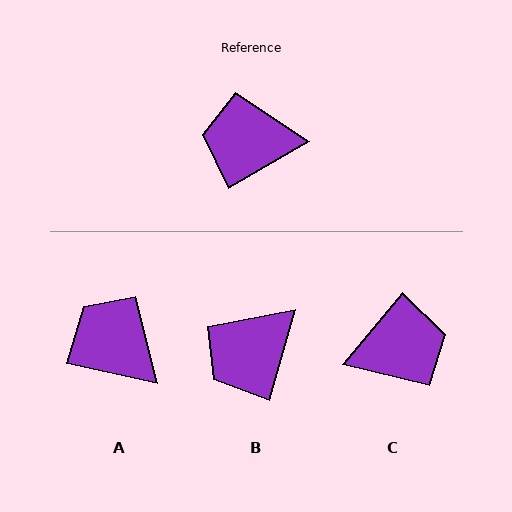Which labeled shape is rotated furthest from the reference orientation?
C, about 160 degrees away.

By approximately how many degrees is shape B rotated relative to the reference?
Approximately 44 degrees counter-clockwise.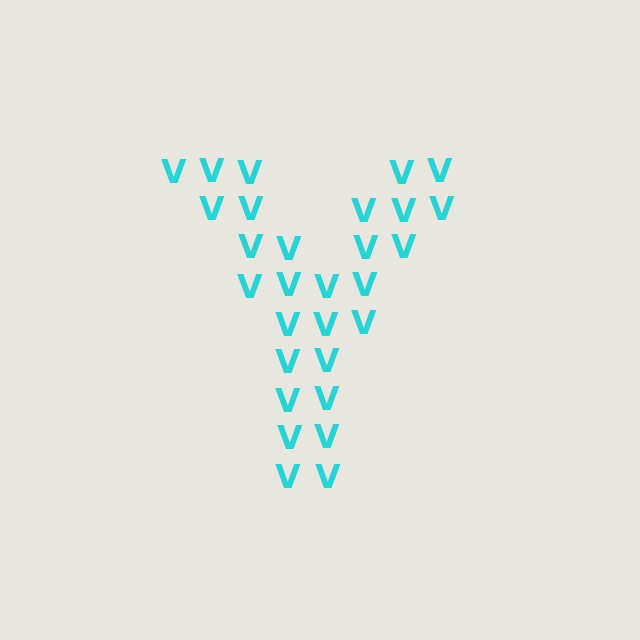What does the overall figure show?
The overall figure shows the letter Y.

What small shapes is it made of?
It is made of small letter V's.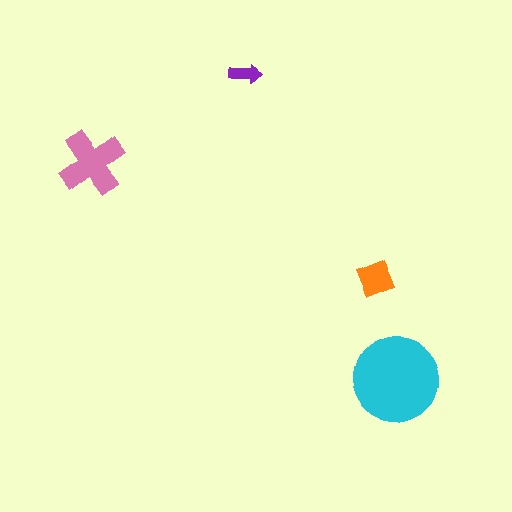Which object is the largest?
The cyan circle.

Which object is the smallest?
The purple arrow.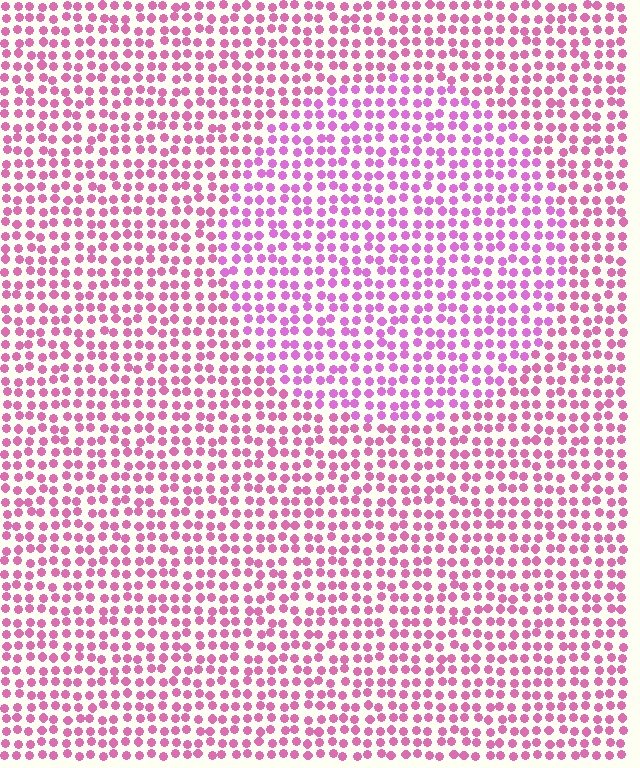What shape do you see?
I see a circle.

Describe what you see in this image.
The image is filled with small pink elements in a uniform arrangement. A circle-shaped region is visible where the elements are tinted to a slightly different hue, forming a subtle color boundary.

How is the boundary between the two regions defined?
The boundary is defined purely by a slight shift in hue (about 23 degrees). Spacing, size, and orientation are identical on both sides.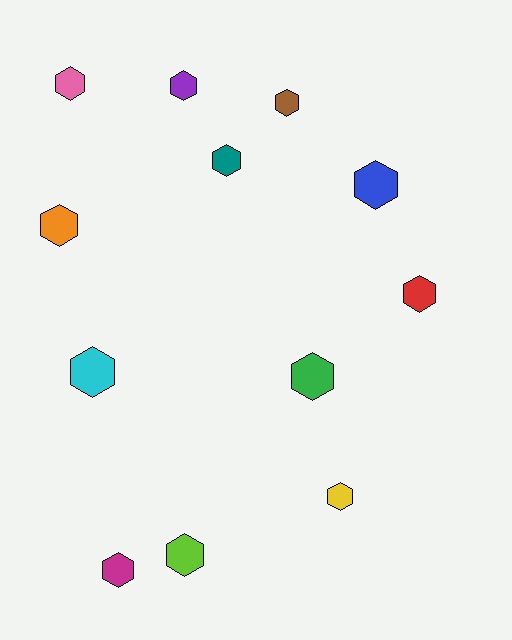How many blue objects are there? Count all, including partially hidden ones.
There is 1 blue object.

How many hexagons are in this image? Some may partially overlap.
There are 12 hexagons.